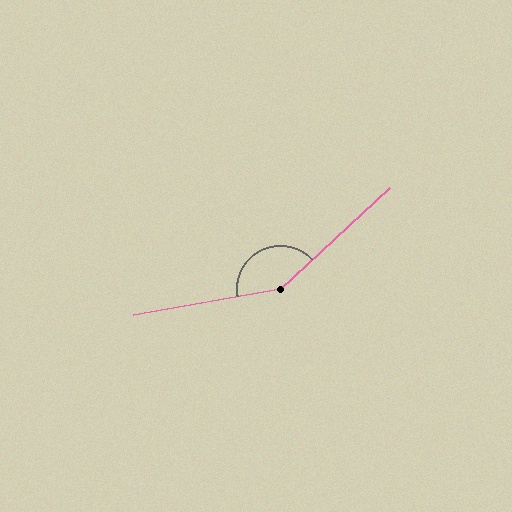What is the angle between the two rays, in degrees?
Approximately 148 degrees.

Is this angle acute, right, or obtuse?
It is obtuse.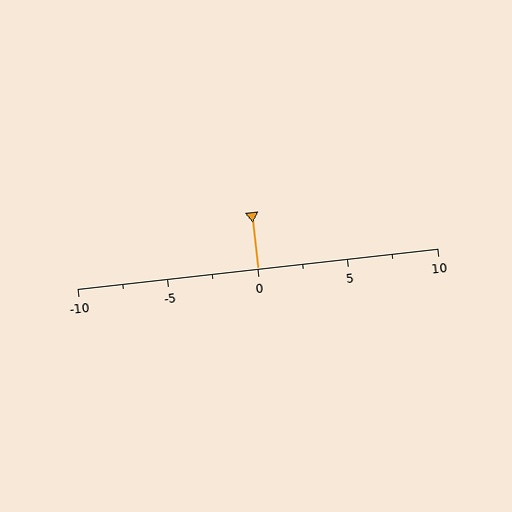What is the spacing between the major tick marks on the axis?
The major ticks are spaced 5 apart.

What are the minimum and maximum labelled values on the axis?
The axis runs from -10 to 10.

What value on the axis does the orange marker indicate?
The marker indicates approximately 0.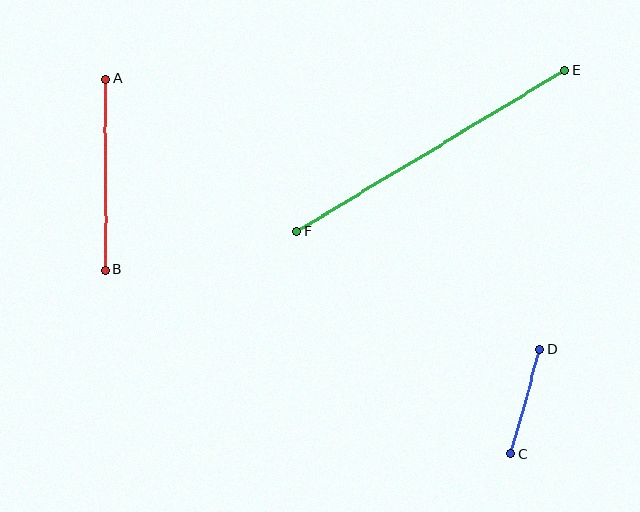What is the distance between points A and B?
The distance is approximately 191 pixels.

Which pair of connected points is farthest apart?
Points E and F are farthest apart.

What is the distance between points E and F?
The distance is approximately 313 pixels.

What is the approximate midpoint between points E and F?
The midpoint is at approximately (430, 151) pixels.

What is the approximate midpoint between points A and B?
The midpoint is at approximately (106, 174) pixels.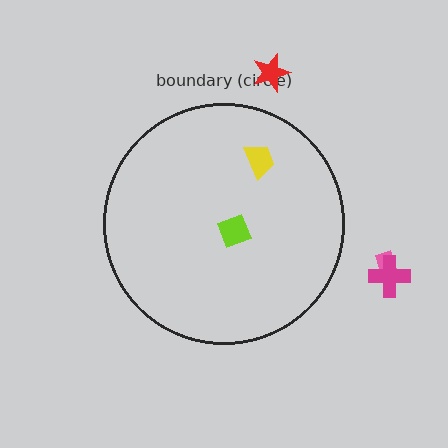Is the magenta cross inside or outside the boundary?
Outside.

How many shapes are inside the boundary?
2 inside, 3 outside.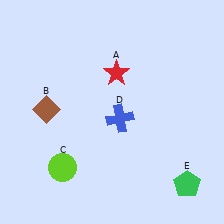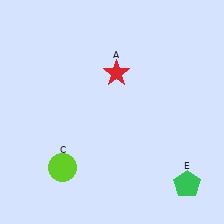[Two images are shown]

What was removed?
The blue cross (D), the brown diamond (B) were removed in Image 2.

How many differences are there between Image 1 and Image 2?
There are 2 differences between the two images.